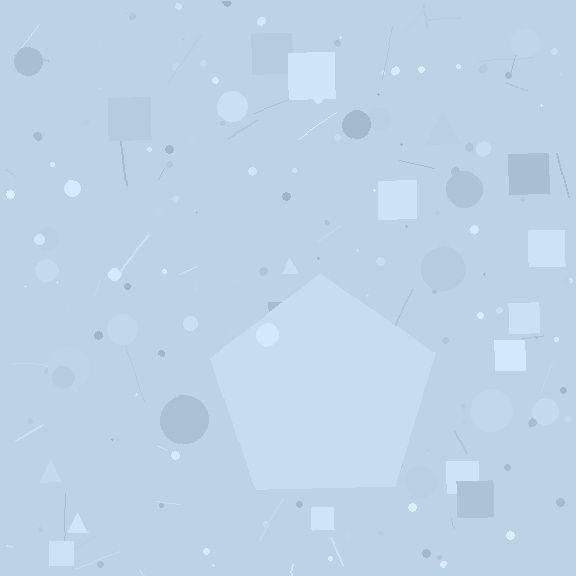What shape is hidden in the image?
A pentagon is hidden in the image.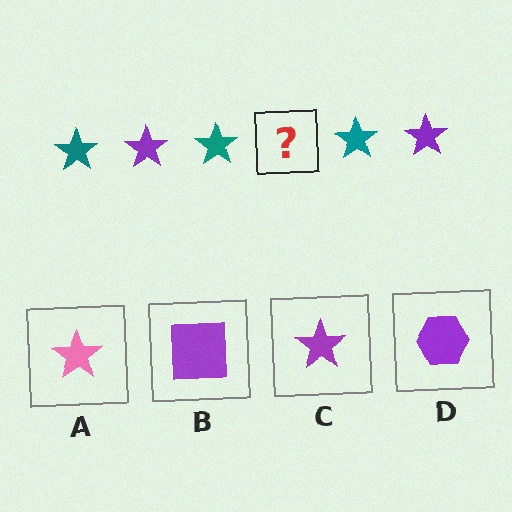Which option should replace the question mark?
Option C.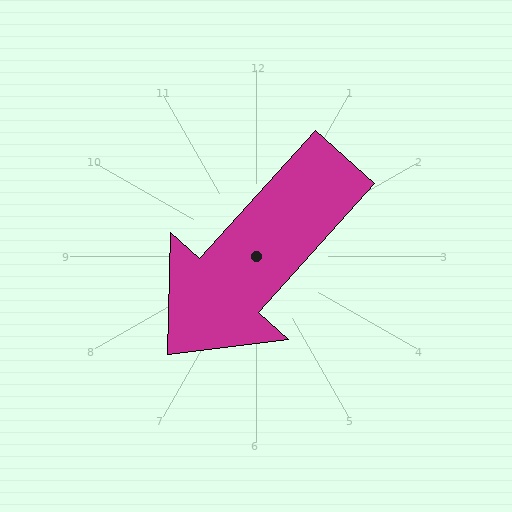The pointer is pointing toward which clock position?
Roughly 7 o'clock.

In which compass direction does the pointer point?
Southwest.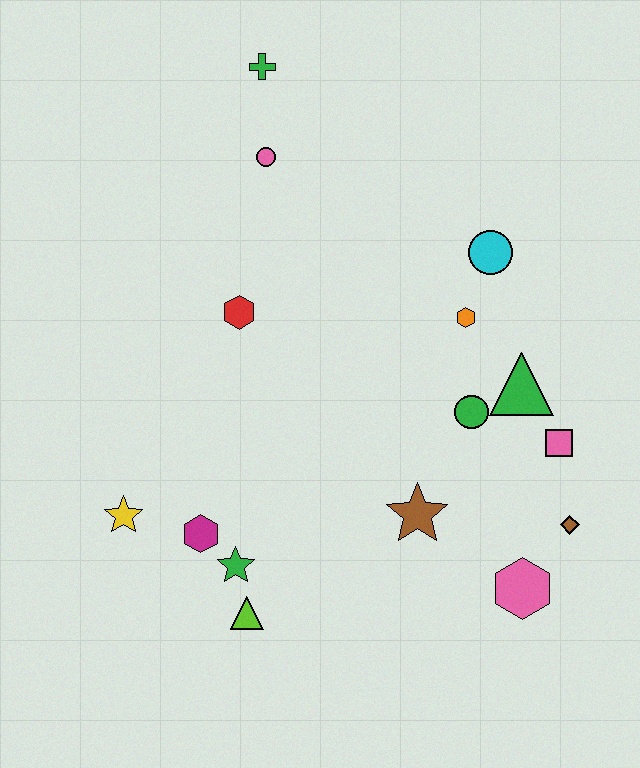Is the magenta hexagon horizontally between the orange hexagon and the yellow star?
Yes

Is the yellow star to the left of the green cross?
Yes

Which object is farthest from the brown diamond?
The green cross is farthest from the brown diamond.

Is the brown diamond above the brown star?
No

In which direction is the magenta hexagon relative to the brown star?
The magenta hexagon is to the left of the brown star.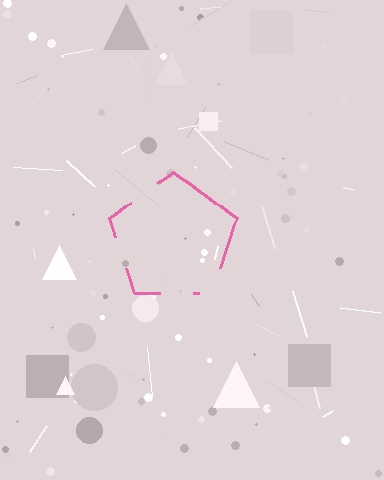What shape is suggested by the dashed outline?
The dashed outline suggests a pentagon.